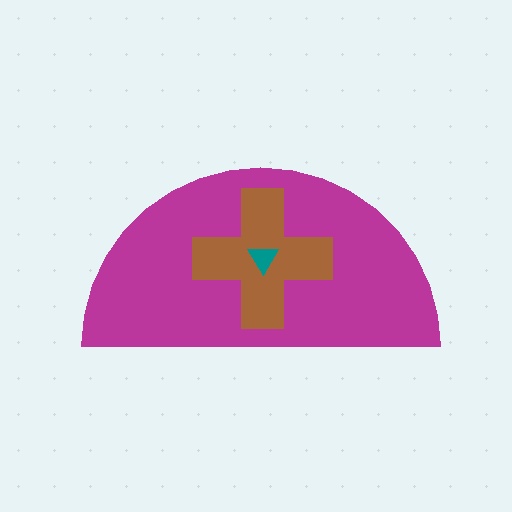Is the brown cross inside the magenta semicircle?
Yes.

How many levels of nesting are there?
3.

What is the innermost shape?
The teal triangle.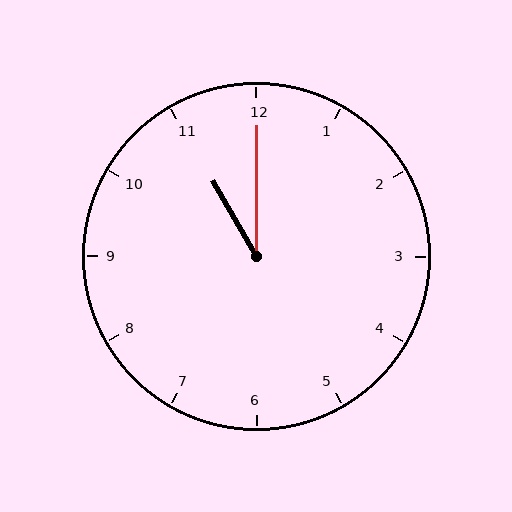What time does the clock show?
11:00.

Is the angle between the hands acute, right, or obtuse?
It is acute.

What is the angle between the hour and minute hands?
Approximately 30 degrees.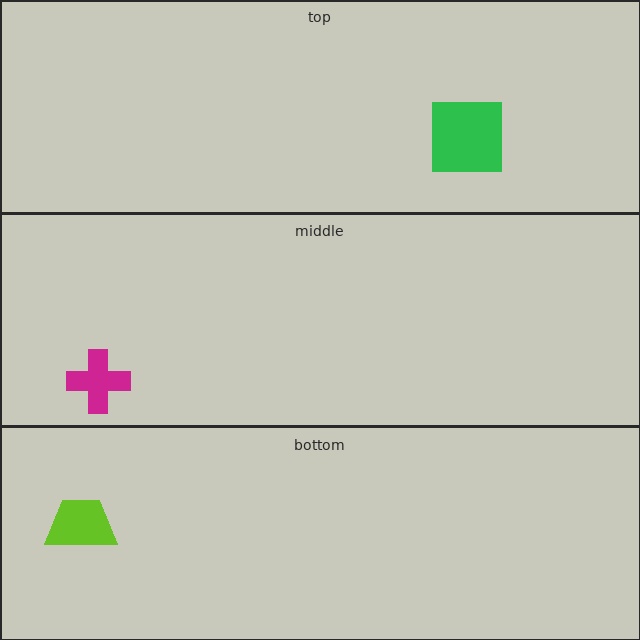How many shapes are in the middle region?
1.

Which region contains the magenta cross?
The middle region.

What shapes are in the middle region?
The magenta cross.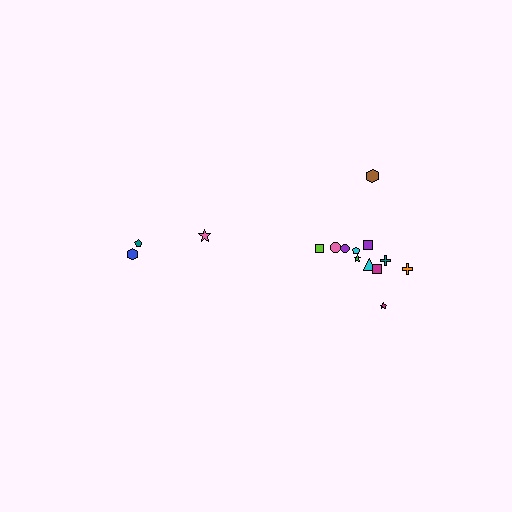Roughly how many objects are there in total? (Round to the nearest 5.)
Roughly 15 objects in total.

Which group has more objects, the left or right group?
The right group.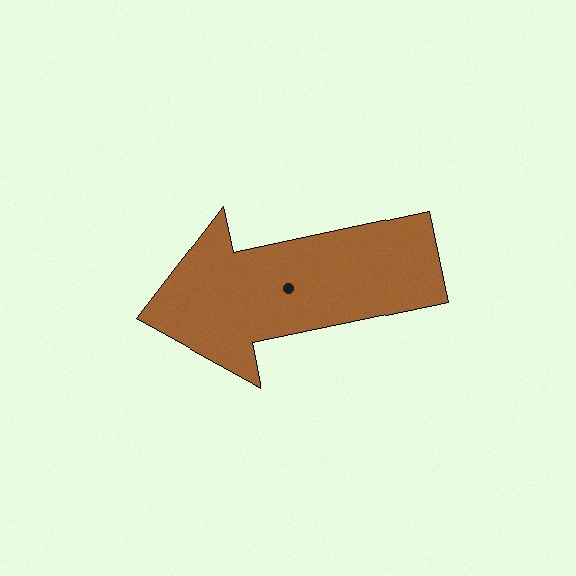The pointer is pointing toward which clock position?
Roughly 9 o'clock.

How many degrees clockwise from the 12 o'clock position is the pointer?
Approximately 258 degrees.